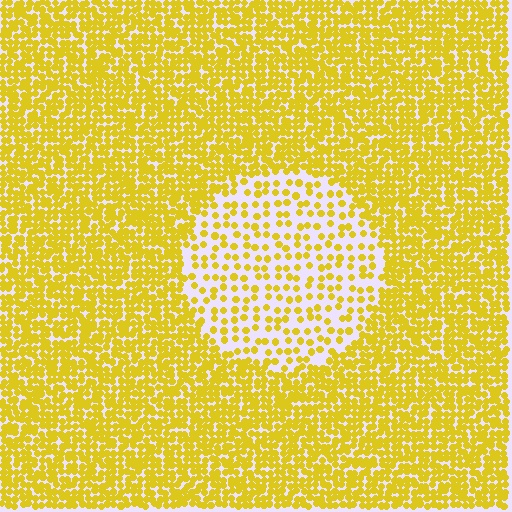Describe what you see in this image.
The image contains small yellow elements arranged at two different densities. A circle-shaped region is visible where the elements are less densely packed than the surrounding area.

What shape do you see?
I see a circle.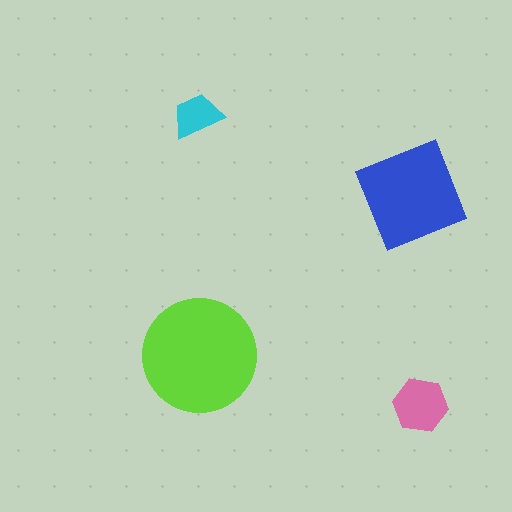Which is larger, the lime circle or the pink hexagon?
The lime circle.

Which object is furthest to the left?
The cyan trapezoid is leftmost.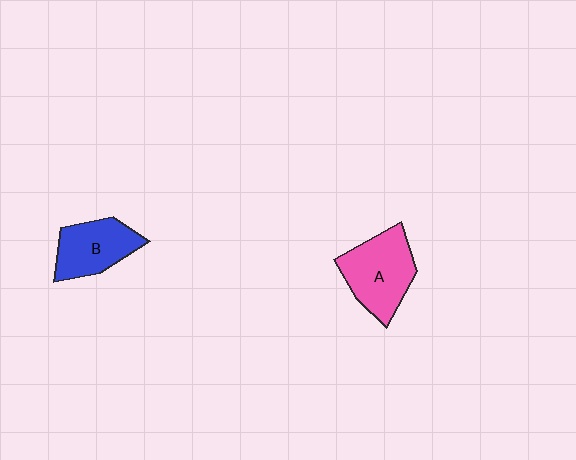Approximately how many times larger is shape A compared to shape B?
Approximately 1.2 times.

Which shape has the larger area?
Shape A (pink).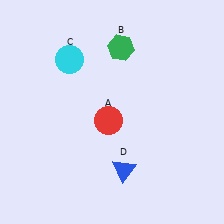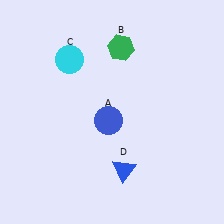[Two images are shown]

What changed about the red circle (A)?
In Image 1, A is red. In Image 2, it changed to blue.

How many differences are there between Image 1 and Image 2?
There is 1 difference between the two images.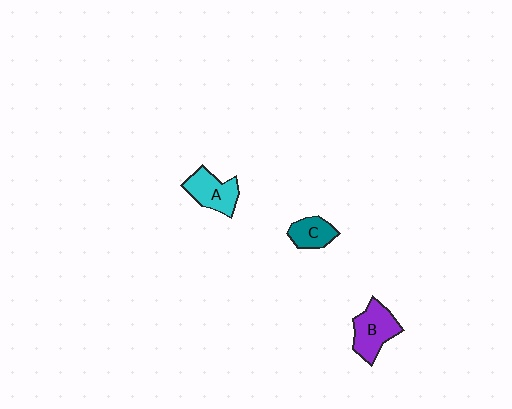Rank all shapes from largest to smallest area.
From largest to smallest: B (purple), A (cyan), C (teal).